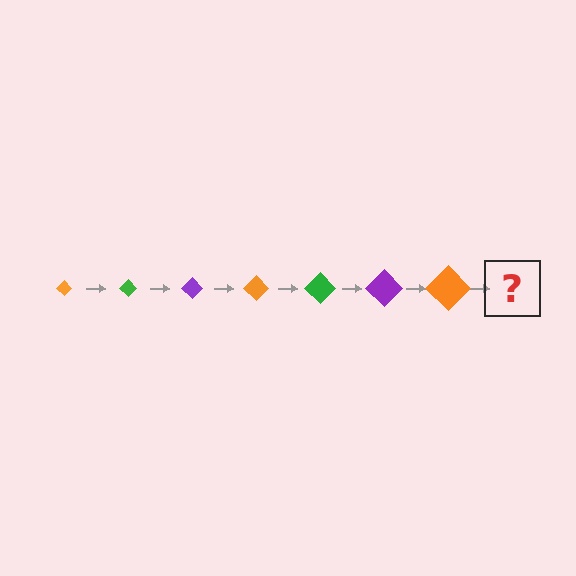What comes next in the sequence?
The next element should be a green diamond, larger than the previous one.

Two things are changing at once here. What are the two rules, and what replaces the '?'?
The two rules are that the diamond grows larger each step and the color cycles through orange, green, and purple. The '?' should be a green diamond, larger than the previous one.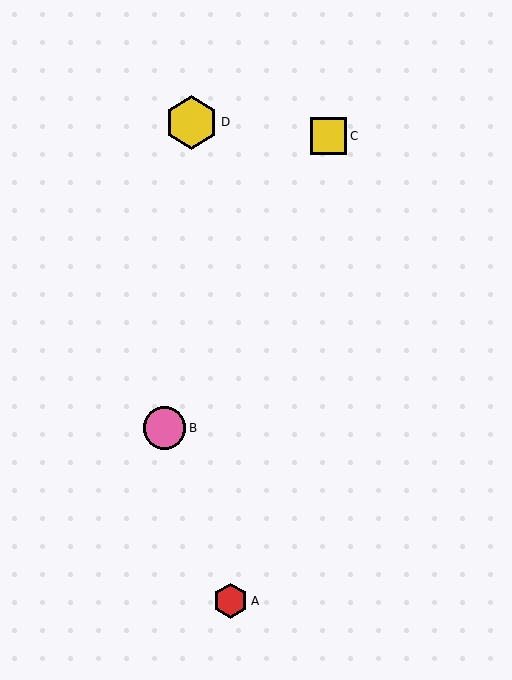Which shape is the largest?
The yellow hexagon (labeled D) is the largest.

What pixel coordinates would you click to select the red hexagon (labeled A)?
Click at (230, 601) to select the red hexagon A.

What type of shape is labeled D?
Shape D is a yellow hexagon.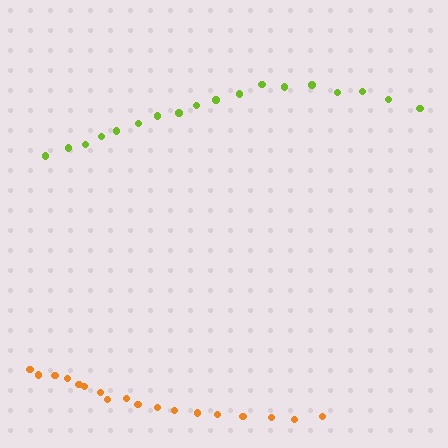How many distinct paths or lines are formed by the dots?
There are 2 distinct paths.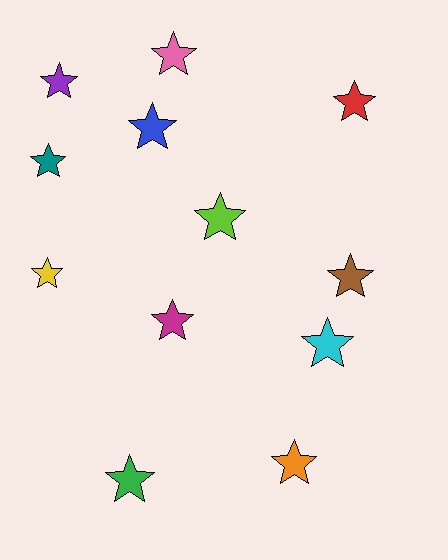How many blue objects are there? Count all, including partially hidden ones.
There is 1 blue object.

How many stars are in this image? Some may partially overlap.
There are 12 stars.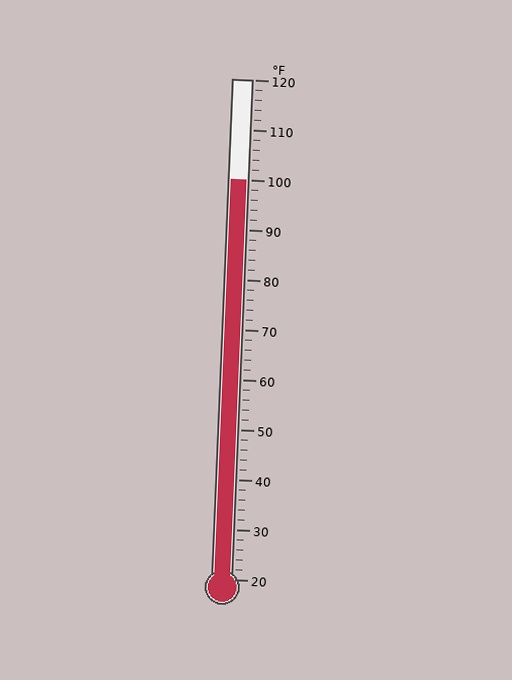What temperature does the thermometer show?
The thermometer shows approximately 100°F.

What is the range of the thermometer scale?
The thermometer scale ranges from 20°F to 120°F.